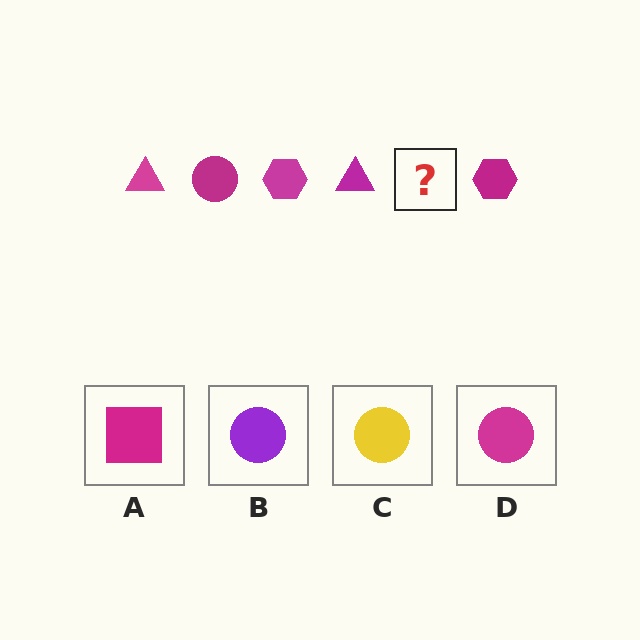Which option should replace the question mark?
Option D.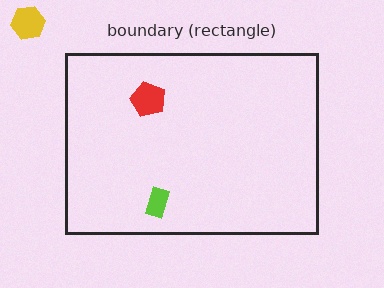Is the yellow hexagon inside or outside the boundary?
Outside.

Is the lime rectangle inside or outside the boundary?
Inside.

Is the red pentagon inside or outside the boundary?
Inside.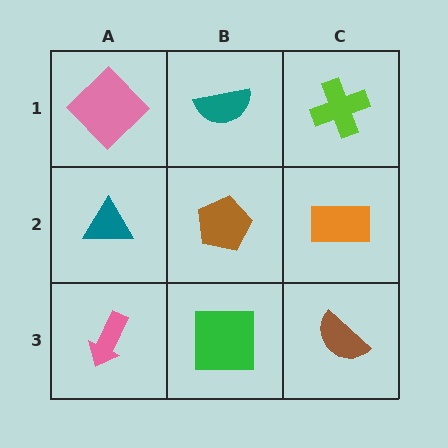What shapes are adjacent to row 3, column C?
An orange rectangle (row 2, column C), a green square (row 3, column B).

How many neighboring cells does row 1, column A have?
2.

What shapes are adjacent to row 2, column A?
A pink diamond (row 1, column A), a pink arrow (row 3, column A), a brown pentagon (row 2, column B).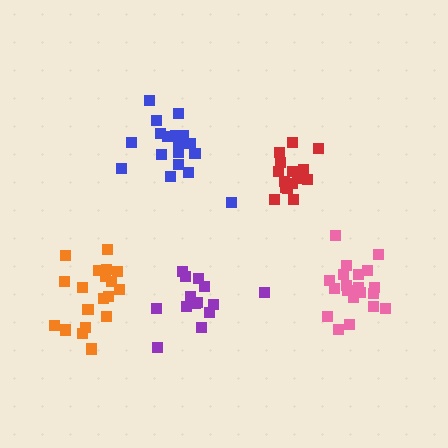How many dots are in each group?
Group 1: 15 dots, Group 2: 20 dots, Group 3: 19 dots, Group 4: 19 dots, Group 5: 14 dots (87 total).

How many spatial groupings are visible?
There are 5 spatial groupings.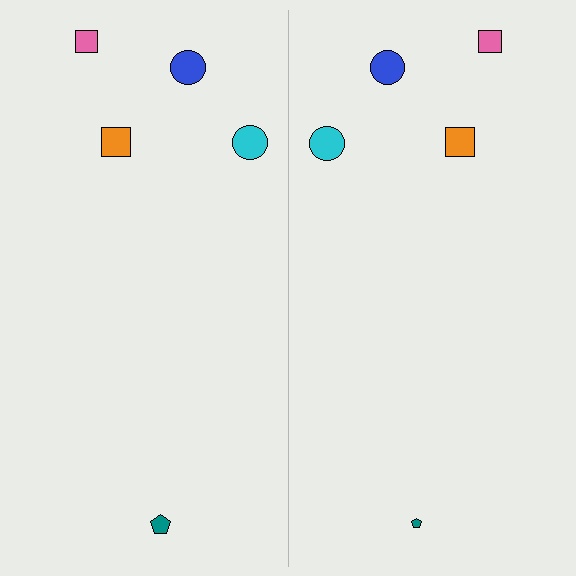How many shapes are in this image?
There are 10 shapes in this image.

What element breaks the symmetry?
The teal pentagon on the right side has a different size than its mirror counterpart.